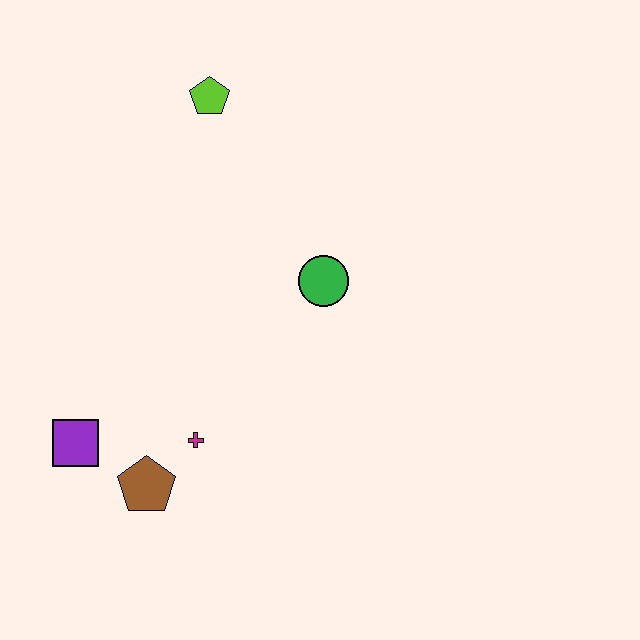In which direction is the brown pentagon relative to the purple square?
The brown pentagon is to the right of the purple square.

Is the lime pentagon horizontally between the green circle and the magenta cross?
Yes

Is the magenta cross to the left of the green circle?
Yes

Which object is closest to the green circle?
The magenta cross is closest to the green circle.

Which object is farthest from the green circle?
The purple square is farthest from the green circle.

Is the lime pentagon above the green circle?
Yes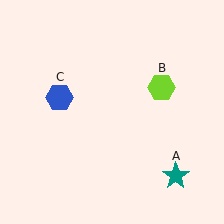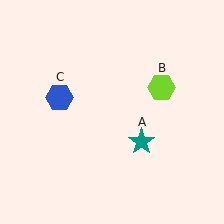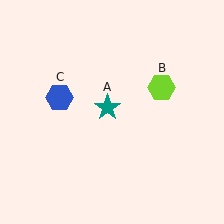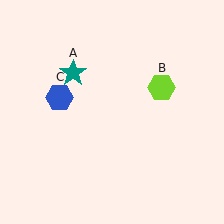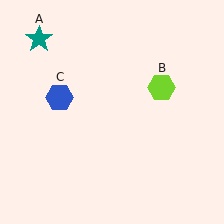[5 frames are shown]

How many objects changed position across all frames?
1 object changed position: teal star (object A).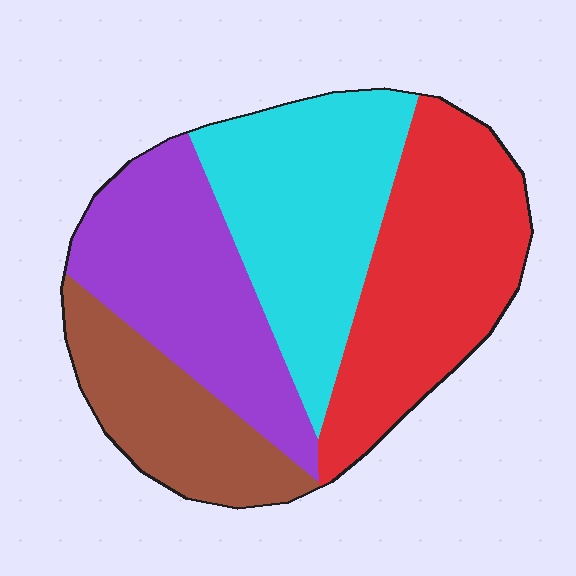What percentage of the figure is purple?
Purple covers 25% of the figure.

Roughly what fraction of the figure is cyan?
Cyan takes up about one quarter (1/4) of the figure.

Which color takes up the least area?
Brown, at roughly 15%.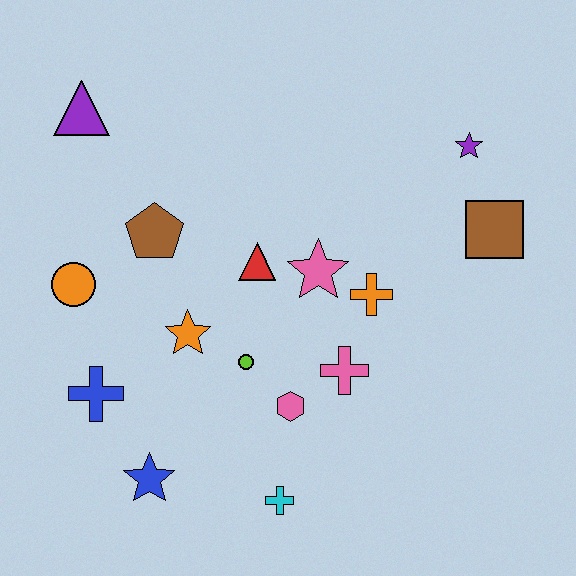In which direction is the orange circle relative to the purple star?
The orange circle is to the left of the purple star.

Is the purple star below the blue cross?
No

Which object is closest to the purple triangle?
The brown pentagon is closest to the purple triangle.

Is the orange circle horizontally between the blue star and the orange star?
No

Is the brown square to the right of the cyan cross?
Yes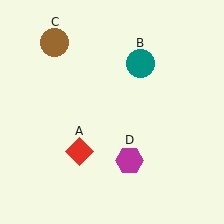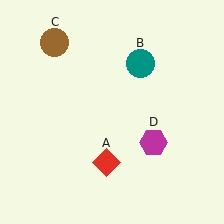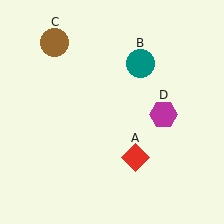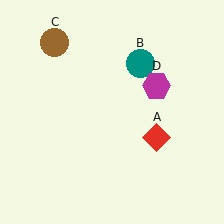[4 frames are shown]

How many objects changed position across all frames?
2 objects changed position: red diamond (object A), magenta hexagon (object D).